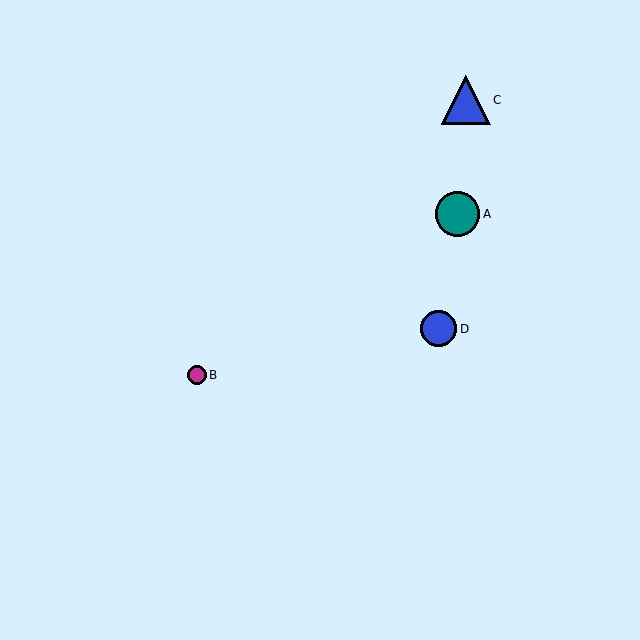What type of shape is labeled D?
Shape D is a blue circle.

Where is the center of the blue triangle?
The center of the blue triangle is at (466, 100).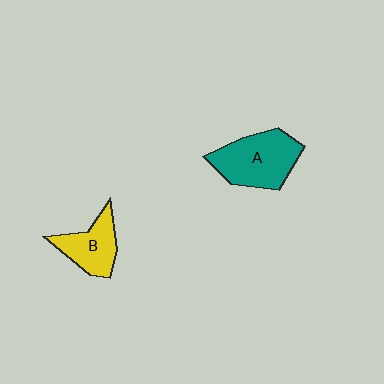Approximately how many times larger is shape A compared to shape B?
Approximately 1.5 times.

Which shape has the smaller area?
Shape B (yellow).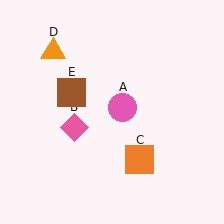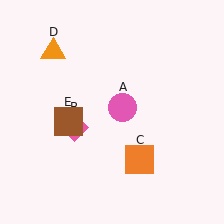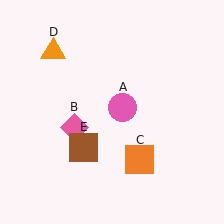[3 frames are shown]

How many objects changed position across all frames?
1 object changed position: brown square (object E).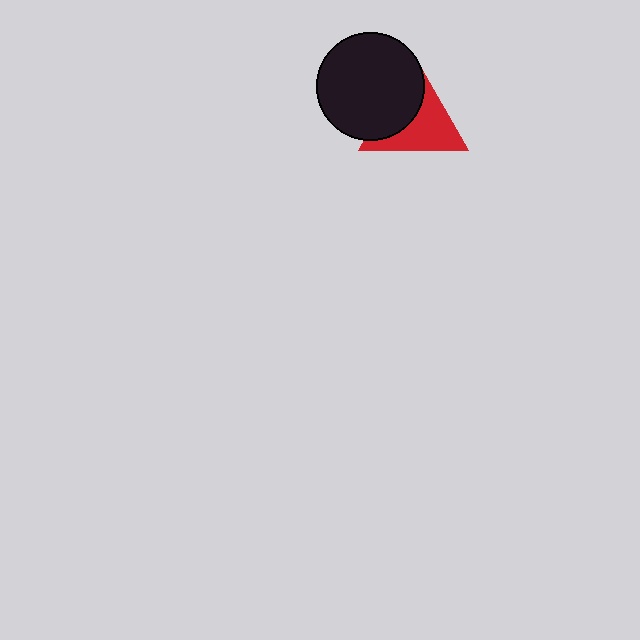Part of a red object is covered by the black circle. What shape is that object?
It is a triangle.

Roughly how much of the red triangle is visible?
About half of it is visible (roughly 56%).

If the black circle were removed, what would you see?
You would see the complete red triangle.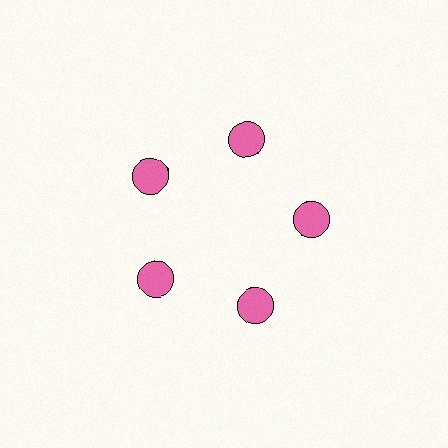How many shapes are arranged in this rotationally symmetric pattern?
There are 10 shapes, arranged in 5 groups of 2.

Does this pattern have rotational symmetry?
Yes, this pattern has 5-fold rotational symmetry. It looks the same after rotating 72 degrees around the center.